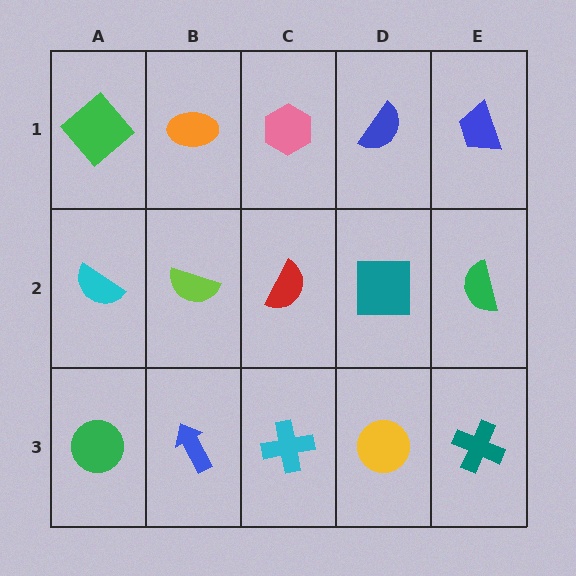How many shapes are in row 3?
5 shapes.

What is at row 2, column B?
A lime semicircle.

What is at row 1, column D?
A blue semicircle.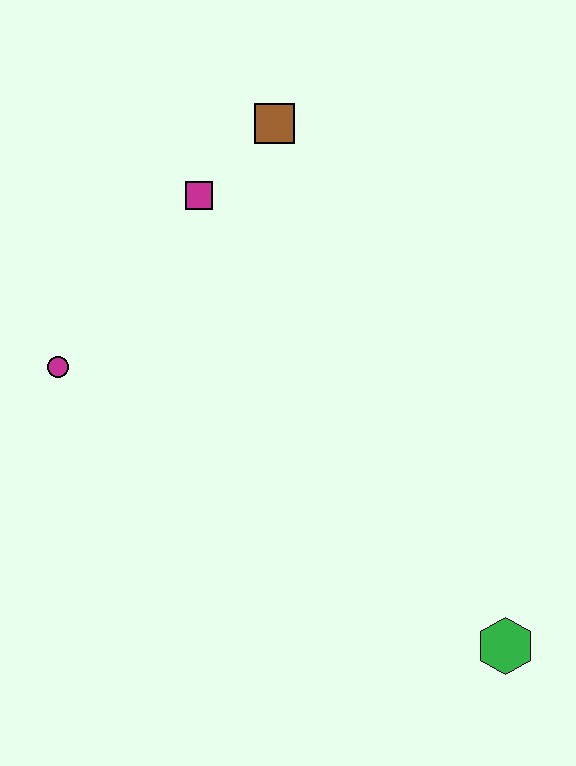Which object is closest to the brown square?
The magenta square is closest to the brown square.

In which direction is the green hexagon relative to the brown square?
The green hexagon is below the brown square.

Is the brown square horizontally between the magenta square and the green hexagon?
Yes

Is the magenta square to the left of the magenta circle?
No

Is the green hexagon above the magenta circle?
No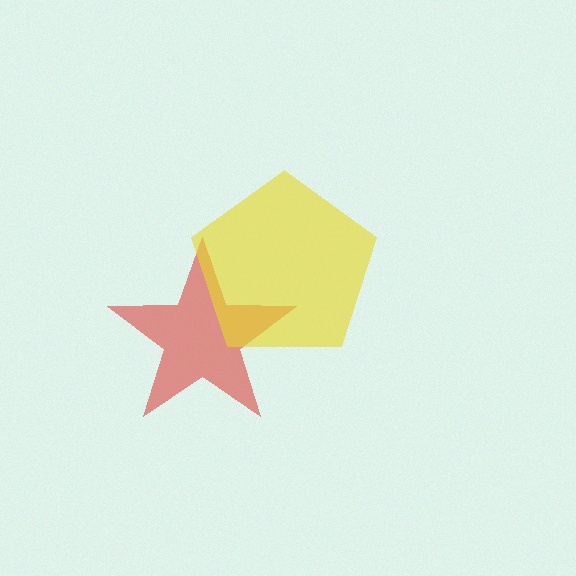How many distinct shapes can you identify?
There are 2 distinct shapes: a red star, a yellow pentagon.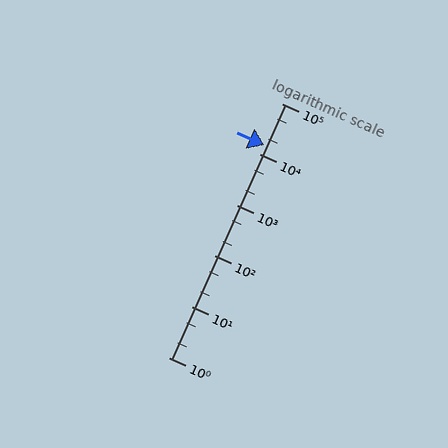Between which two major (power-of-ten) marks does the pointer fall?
The pointer is between 10000 and 100000.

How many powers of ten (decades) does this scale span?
The scale spans 5 decades, from 1 to 100000.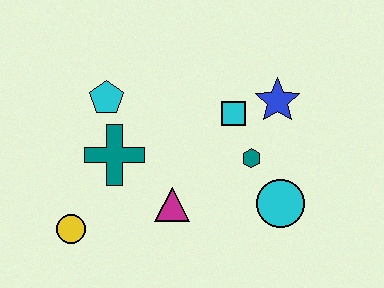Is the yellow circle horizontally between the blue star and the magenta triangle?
No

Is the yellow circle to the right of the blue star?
No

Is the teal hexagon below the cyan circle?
No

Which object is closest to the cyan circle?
The teal hexagon is closest to the cyan circle.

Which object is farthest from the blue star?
The yellow circle is farthest from the blue star.